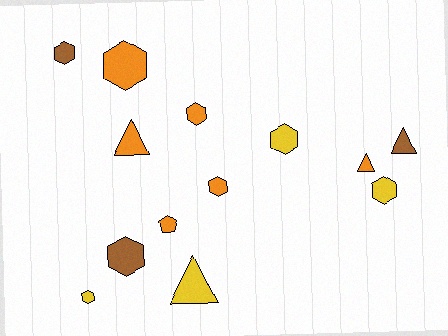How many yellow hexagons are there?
There are 3 yellow hexagons.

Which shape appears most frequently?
Hexagon, with 8 objects.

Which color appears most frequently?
Orange, with 6 objects.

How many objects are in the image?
There are 13 objects.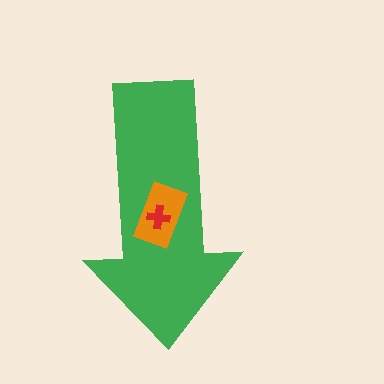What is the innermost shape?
The red cross.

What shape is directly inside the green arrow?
The orange rectangle.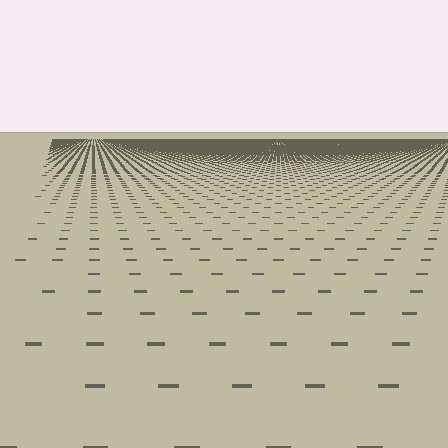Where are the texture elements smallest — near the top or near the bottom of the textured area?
Near the top.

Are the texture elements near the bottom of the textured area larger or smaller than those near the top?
Larger. Near the bottom, elements are closer to the viewer and appear at a bigger on-screen size.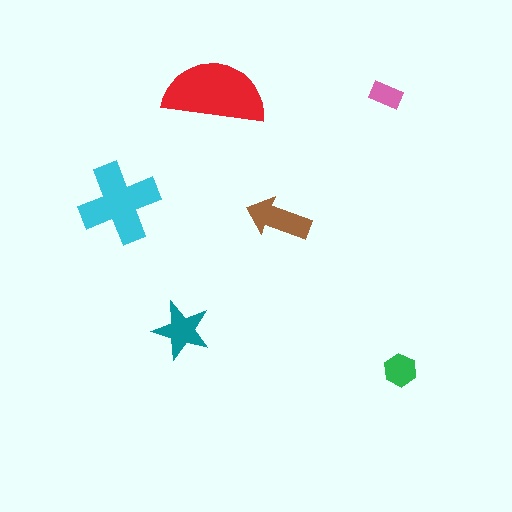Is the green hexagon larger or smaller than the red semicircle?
Smaller.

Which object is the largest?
The red semicircle.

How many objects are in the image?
There are 6 objects in the image.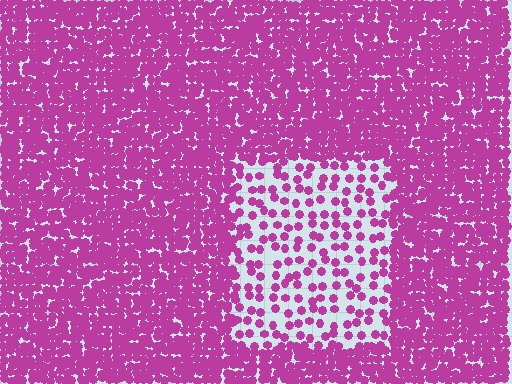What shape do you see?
I see a rectangle.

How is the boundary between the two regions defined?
The boundary is defined by a change in element density (approximately 3.1x ratio). All elements are the same color, size, and shape.